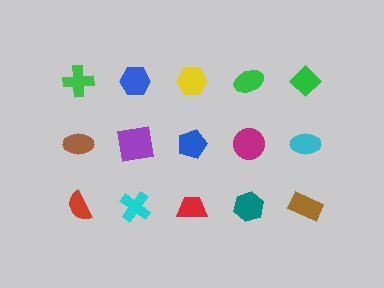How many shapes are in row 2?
5 shapes.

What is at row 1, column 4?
A green ellipse.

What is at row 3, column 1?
A red semicircle.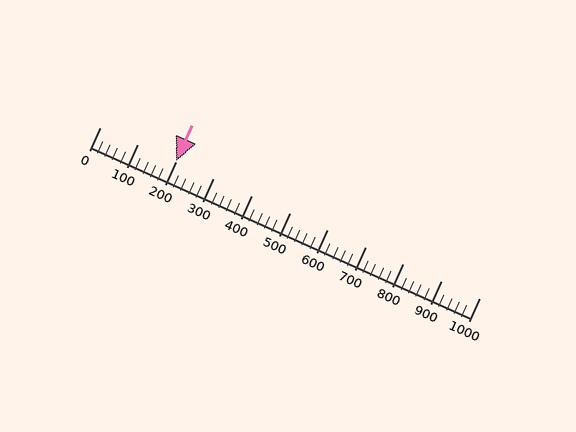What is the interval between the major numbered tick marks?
The major tick marks are spaced 100 units apart.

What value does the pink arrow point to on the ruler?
The pink arrow points to approximately 201.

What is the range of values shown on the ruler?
The ruler shows values from 0 to 1000.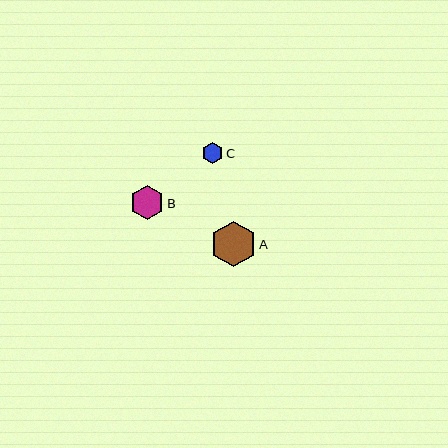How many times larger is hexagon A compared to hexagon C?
Hexagon A is approximately 2.2 times the size of hexagon C.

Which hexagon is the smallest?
Hexagon C is the smallest with a size of approximately 21 pixels.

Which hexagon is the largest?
Hexagon A is the largest with a size of approximately 46 pixels.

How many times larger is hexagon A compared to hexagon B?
Hexagon A is approximately 1.3 times the size of hexagon B.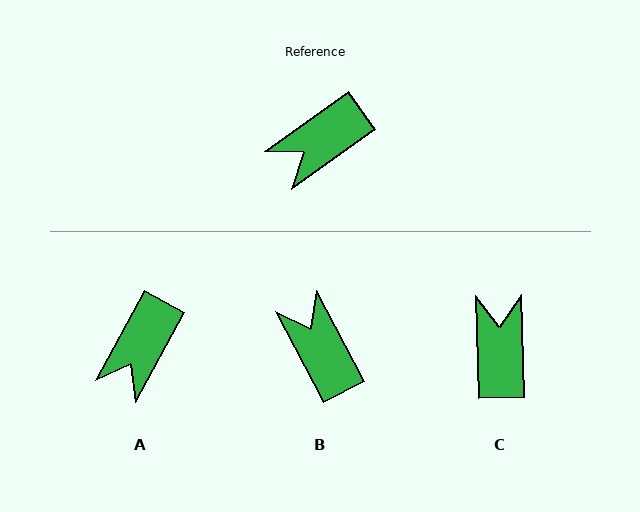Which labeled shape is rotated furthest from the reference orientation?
C, about 124 degrees away.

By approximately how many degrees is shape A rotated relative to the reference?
Approximately 26 degrees counter-clockwise.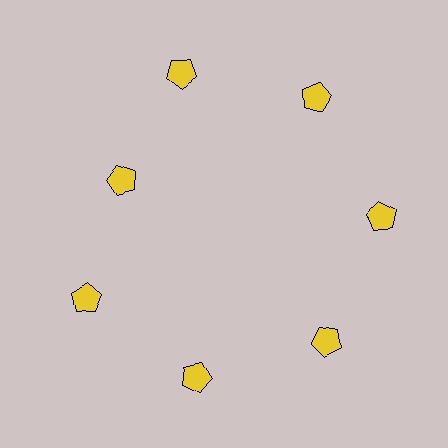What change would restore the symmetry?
The symmetry would be restored by moving it outward, back onto the ring so that all 7 pentagons sit at equal angles and equal distance from the center.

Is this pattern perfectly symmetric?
No. The 7 yellow pentagons are arranged in a ring, but one element near the 10 o'clock position is pulled inward toward the center, breaking the 7-fold rotational symmetry.